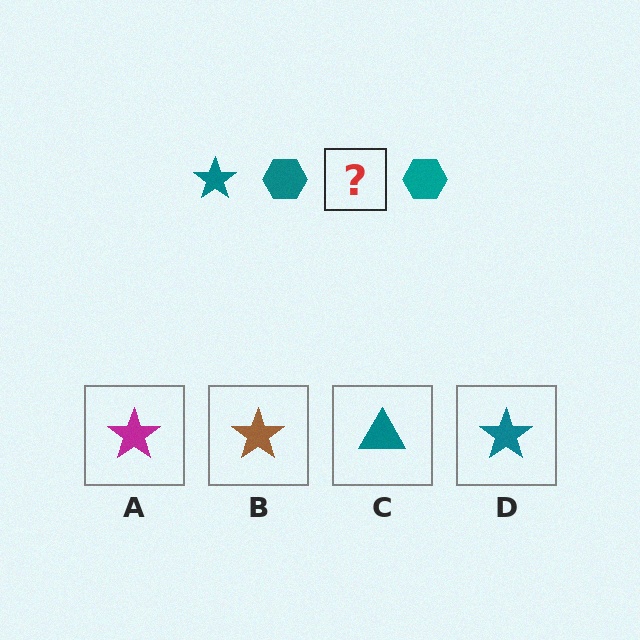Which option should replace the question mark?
Option D.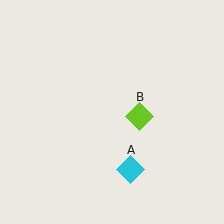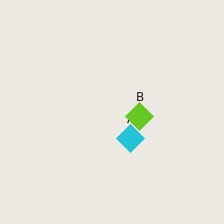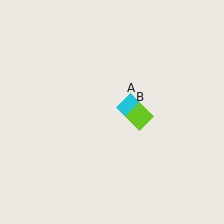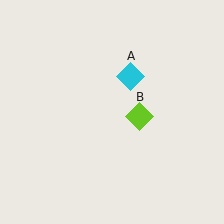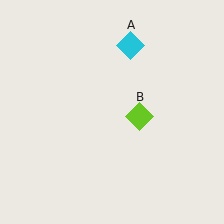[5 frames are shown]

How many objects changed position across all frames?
1 object changed position: cyan diamond (object A).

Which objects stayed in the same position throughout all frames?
Lime diamond (object B) remained stationary.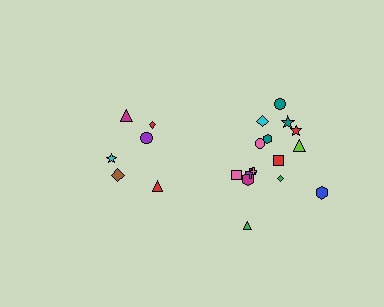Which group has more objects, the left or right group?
The right group.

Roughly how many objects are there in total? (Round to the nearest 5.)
Roughly 20 objects in total.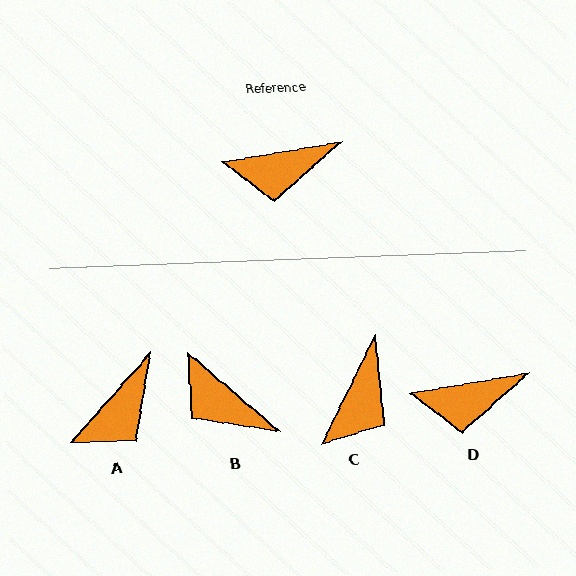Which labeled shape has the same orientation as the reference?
D.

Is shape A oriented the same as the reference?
No, it is off by about 39 degrees.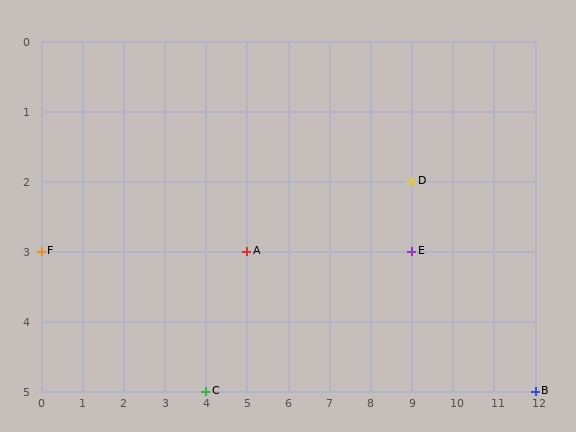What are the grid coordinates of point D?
Point D is at grid coordinates (9, 2).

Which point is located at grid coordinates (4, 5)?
Point C is at (4, 5).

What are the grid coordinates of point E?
Point E is at grid coordinates (9, 3).